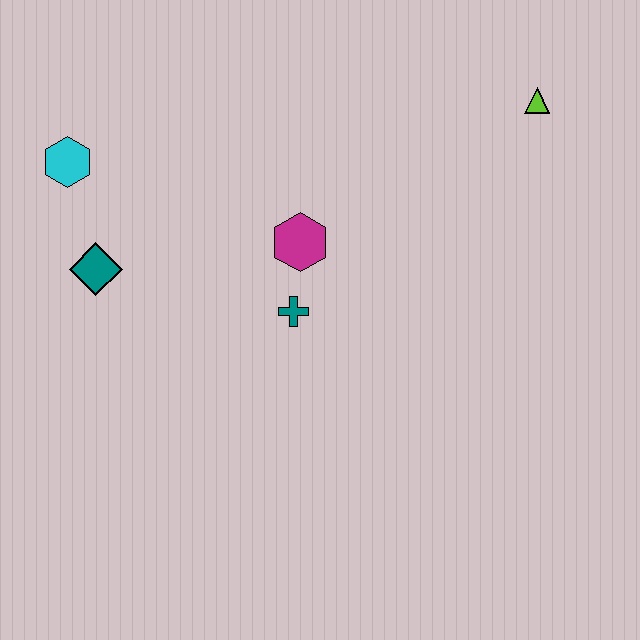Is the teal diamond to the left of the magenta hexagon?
Yes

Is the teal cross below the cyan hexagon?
Yes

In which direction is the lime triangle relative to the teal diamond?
The lime triangle is to the right of the teal diamond.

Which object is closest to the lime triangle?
The magenta hexagon is closest to the lime triangle.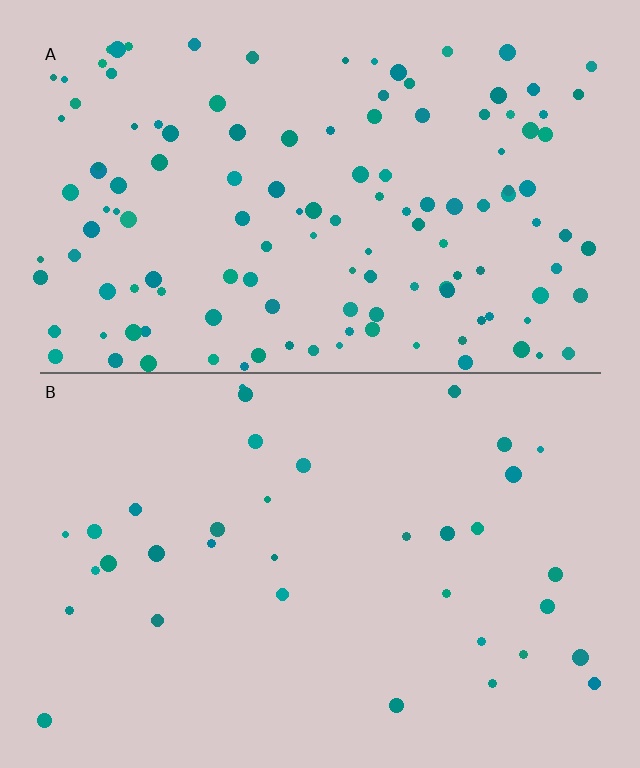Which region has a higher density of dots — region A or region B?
A (the top).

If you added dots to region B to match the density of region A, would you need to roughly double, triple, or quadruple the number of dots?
Approximately quadruple.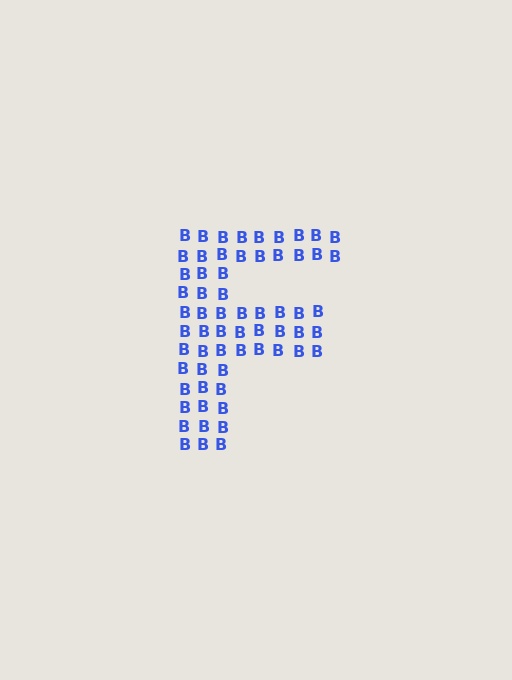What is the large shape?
The large shape is the letter F.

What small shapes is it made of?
It is made of small letter B's.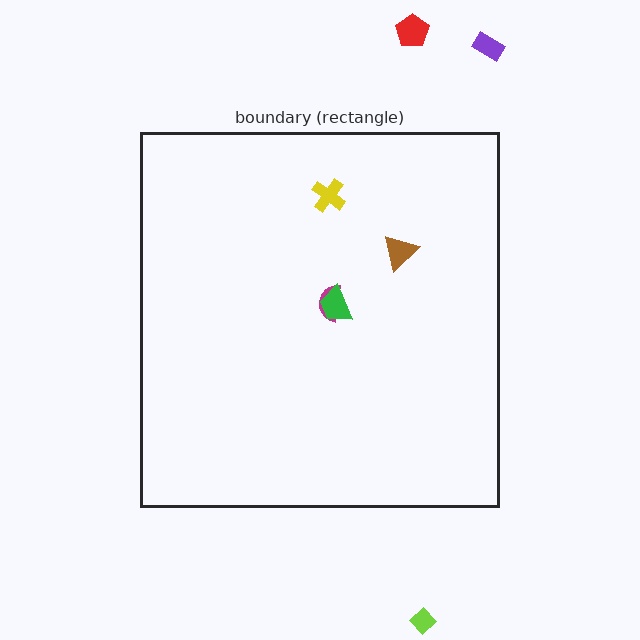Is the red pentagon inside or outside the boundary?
Outside.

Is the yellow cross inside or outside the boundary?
Inside.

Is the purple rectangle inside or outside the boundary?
Outside.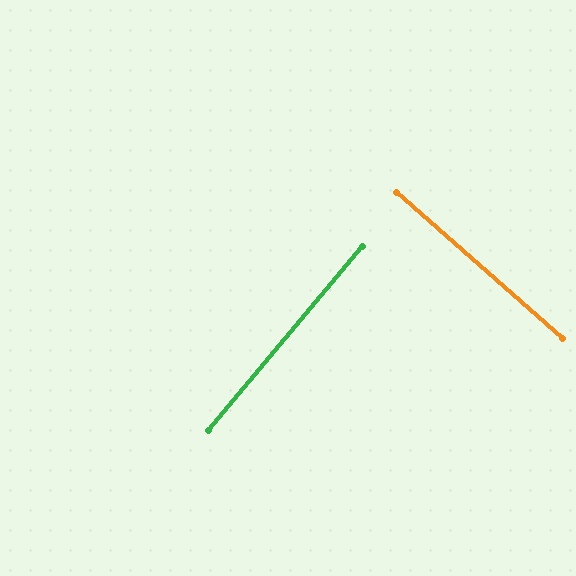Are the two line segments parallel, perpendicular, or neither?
Perpendicular — they meet at approximately 89°.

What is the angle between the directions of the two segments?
Approximately 89 degrees.